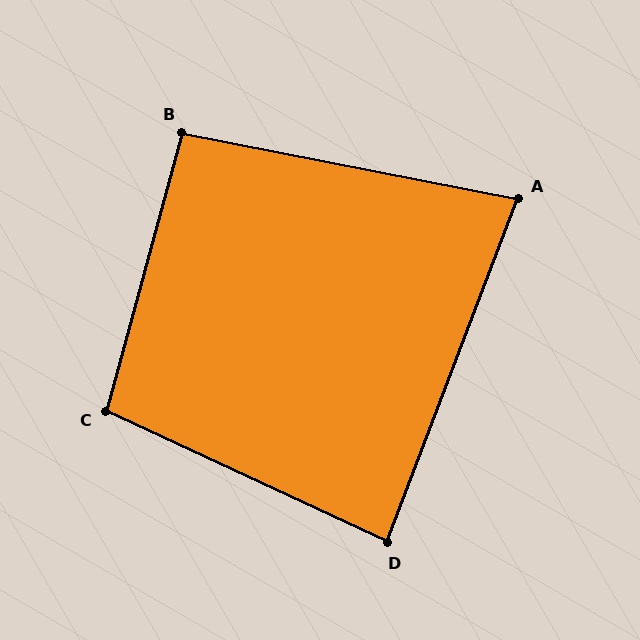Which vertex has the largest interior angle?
C, at approximately 100 degrees.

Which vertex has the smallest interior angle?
A, at approximately 80 degrees.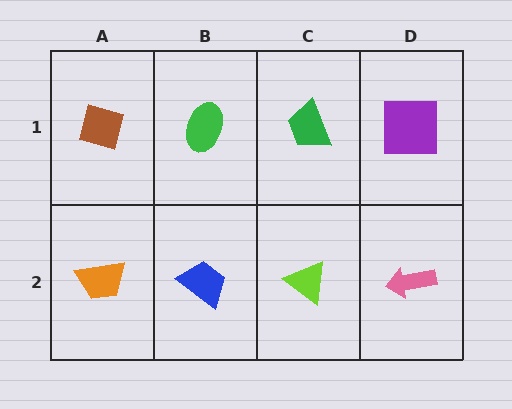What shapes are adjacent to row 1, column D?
A pink arrow (row 2, column D), a green trapezoid (row 1, column C).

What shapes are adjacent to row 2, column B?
A green ellipse (row 1, column B), an orange trapezoid (row 2, column A), a lime triangle (row 2, column C).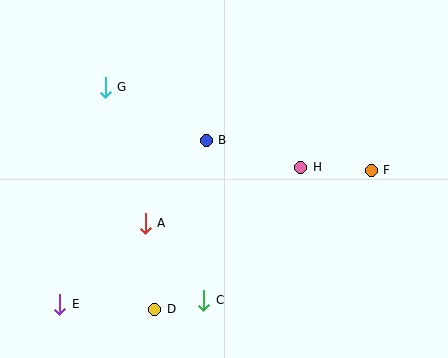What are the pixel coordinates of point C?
Point C is at (204, 300).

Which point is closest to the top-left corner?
Point G is closest to the top-left corner.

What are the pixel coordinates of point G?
Point G is at (105, 87).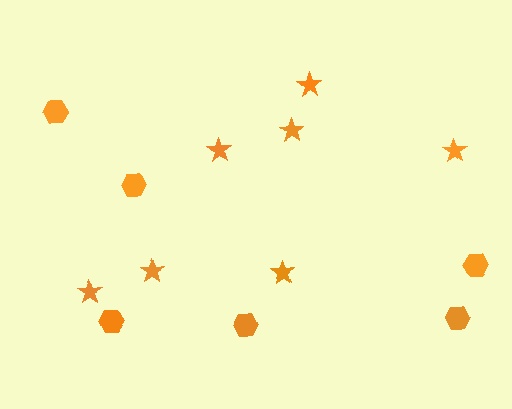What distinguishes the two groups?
There are 2 groups: one group of hexagons (6) and one group of stars (7).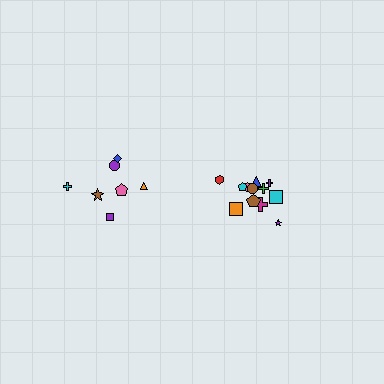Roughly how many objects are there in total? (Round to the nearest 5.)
Roughly 20 objects in total.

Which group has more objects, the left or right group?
The right group.